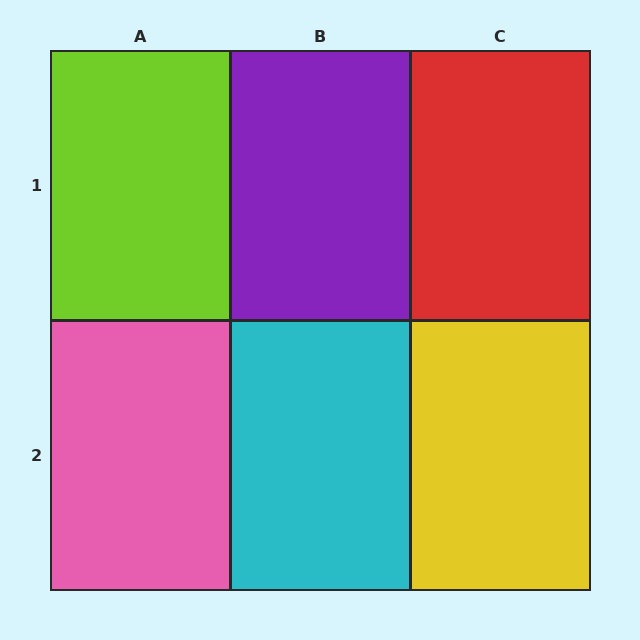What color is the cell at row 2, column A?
Pink.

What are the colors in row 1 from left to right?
Lime, purple, red.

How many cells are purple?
1 cell is purple.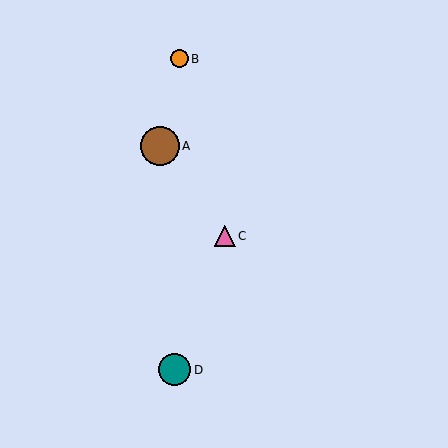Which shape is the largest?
The brown circle (labeled A) is the largest.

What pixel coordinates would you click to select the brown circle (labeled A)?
Click at (160, 146) to select the brown circle A.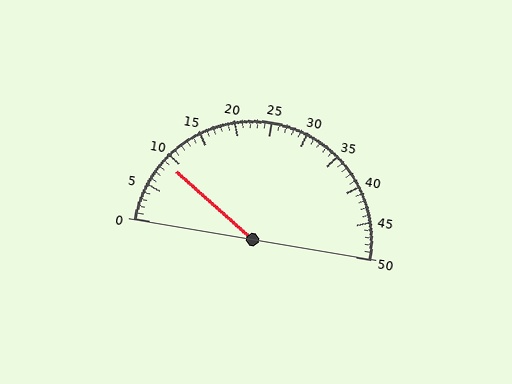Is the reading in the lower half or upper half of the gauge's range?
The reading is in the lower half of the range (0 to 50).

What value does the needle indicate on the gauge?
The needle indicates approximately 9.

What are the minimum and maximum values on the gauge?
The gauge ranges from 0 to 50.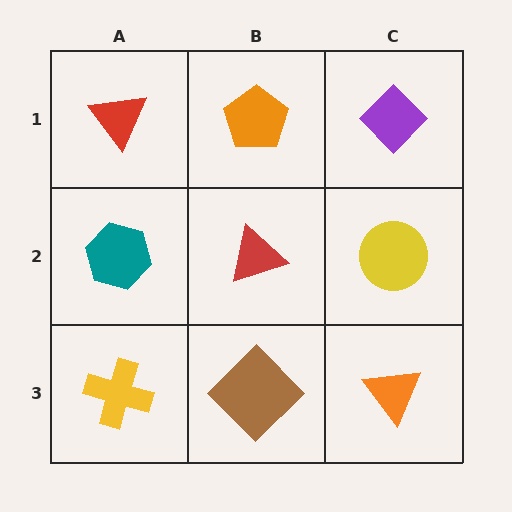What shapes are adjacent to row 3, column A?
A teal hexagon (row 2, column A), a brown diamond (row 3, column B).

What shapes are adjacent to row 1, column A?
A teal hexagon (row 2, column A), an orange pentagon (row 1, column B).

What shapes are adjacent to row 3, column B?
A red triangle (row 2, column B), a yellow cross (row 3, column A), an orange triangle (row 3, column C).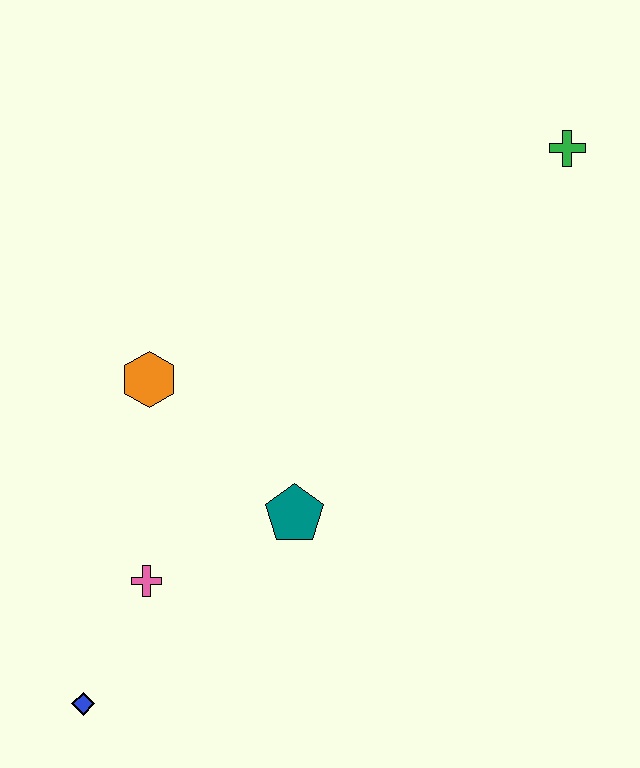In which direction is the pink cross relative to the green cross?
The pink cross is below the green cross.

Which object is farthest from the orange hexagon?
The green cross is farthest from the orange hexagon.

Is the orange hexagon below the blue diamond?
No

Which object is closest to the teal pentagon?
The pink cross is closest to the teal pentagon.